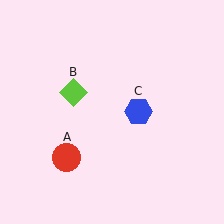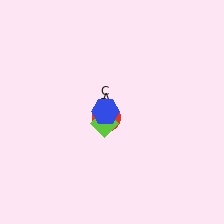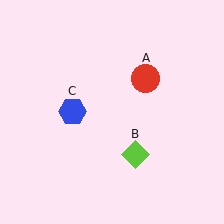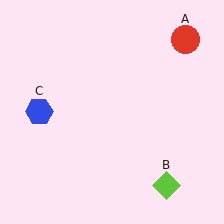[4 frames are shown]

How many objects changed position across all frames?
3 objects changed position: red circle (object A), lime diamond (object B), blue hexagon (object C).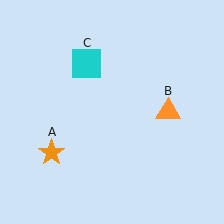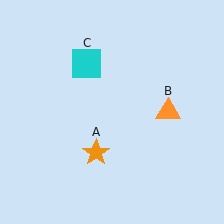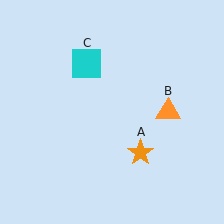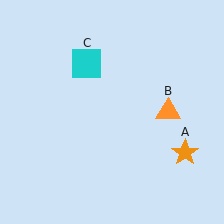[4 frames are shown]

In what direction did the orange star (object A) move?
The orange star (object A) moved right.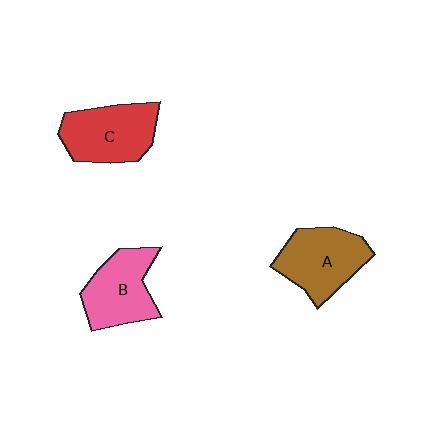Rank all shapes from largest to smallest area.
From largest to smallest: C (red), A (brown), B (pink).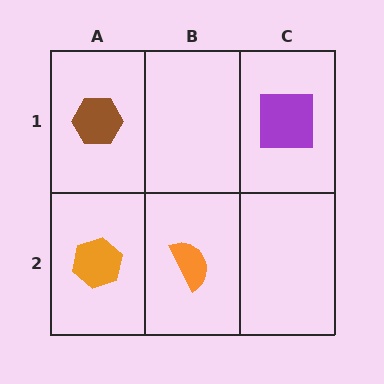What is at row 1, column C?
A purple square.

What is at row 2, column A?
An orange hexagon.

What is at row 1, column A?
A brown hexagon.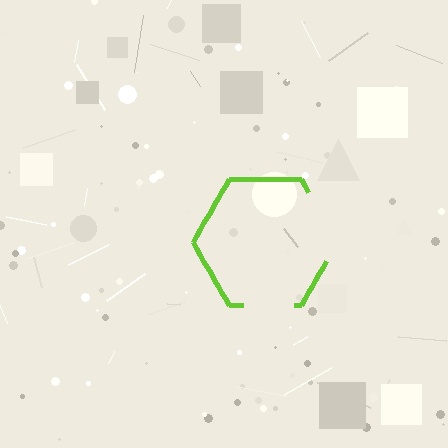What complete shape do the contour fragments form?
The contour fragments form a hexagon.